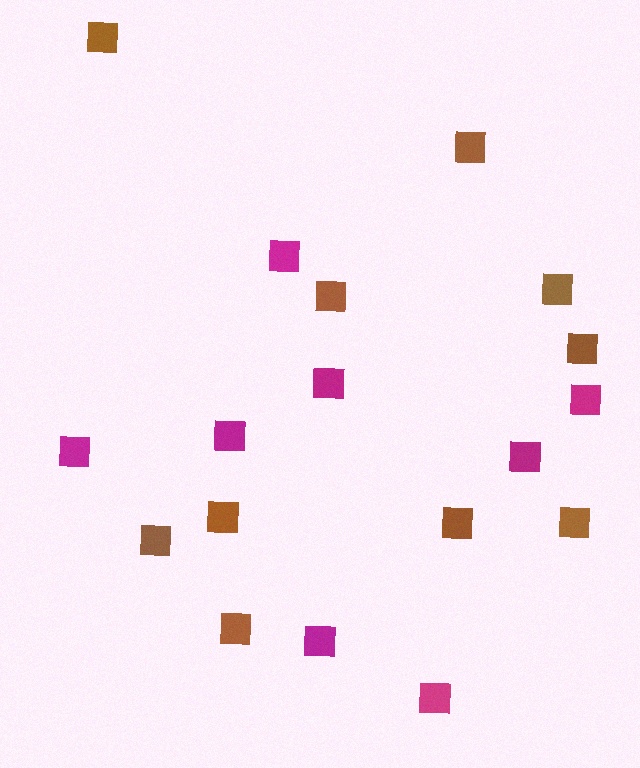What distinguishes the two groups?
There are 2 groups: one group of brown squares (10) and one group of magenta squares (8).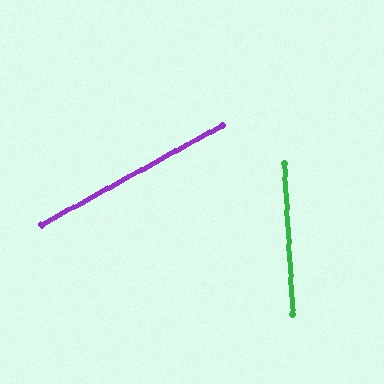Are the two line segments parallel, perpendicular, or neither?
Neither parallel nor perpendicular — they differ by about 64°.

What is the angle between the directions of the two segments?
Approximately 64 degrees.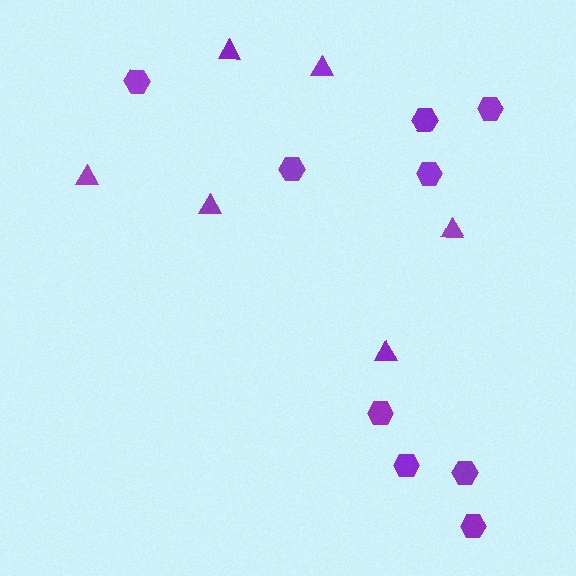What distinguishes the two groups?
There are 2 groups: one group of triangles (6) and one group of hexagons (9).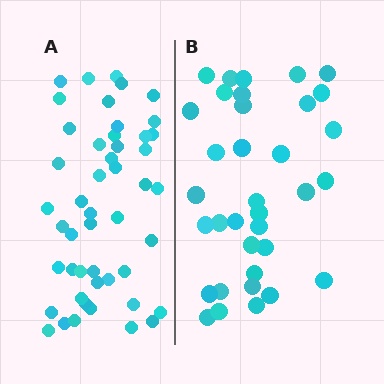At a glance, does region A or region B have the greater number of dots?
Region A (the left region) has more dots.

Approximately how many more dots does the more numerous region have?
Region A has approximately 15 more dots than region B.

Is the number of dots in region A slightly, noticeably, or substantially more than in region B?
Region A has noticeably more, but not dramatically so. The ratio is roughly 1.4 to 1.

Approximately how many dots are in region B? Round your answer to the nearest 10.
About 40 dots. (The exact count is 35, which rounds to 40.)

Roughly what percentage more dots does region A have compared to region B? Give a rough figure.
About 35% more.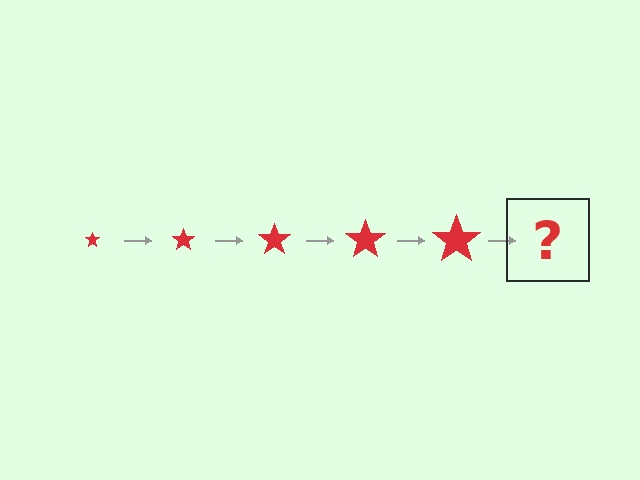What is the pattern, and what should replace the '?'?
The pattern is that the star gets progressively larger each step. The '?' should be a red star, larger than the previous one.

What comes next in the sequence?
The next element should be a red star, larger than the previous one.